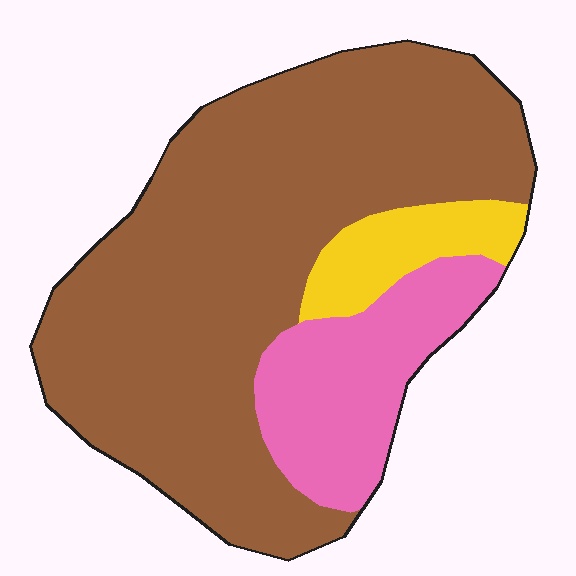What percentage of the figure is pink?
Pink covers roughly 20% of the figure.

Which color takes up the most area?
Brown, at roughly 70%.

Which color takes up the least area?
Yellow, at roughly 10%.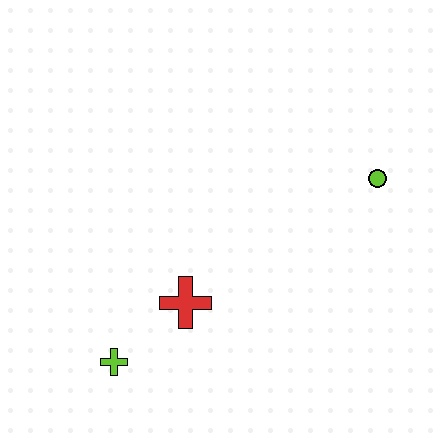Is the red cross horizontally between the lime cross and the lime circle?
Yes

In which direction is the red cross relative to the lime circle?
The red cross is to the left of the lime circle.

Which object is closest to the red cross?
The lime cross is closest to the red cross.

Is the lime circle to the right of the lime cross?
Yes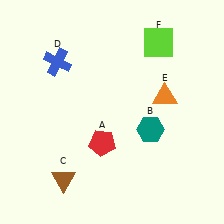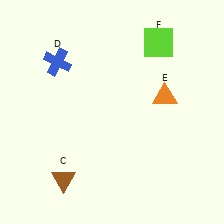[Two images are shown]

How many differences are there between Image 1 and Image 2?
There are 2 differences between the two images.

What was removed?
The teal hexagon (B), the red pentagon (A) were removed in Image 2.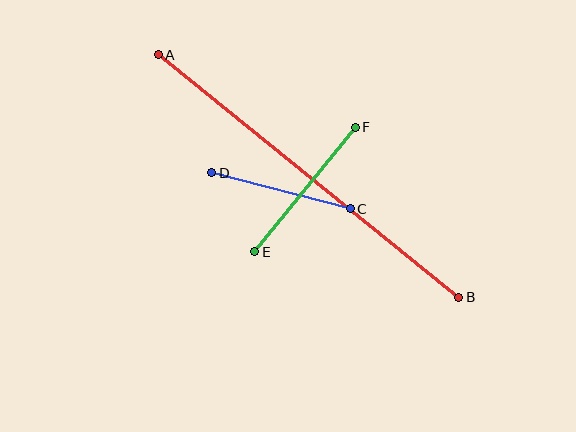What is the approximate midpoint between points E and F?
The midpoint is at approximately (305, 190) pixels.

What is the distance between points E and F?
The distance is approximately 160 pixels.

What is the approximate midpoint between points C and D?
The midpoint is at approximately (281, 191) pixels.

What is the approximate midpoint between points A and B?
The midpoint is at approximately (308, 176) pixels.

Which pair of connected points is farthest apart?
Points A and B are farthest apart.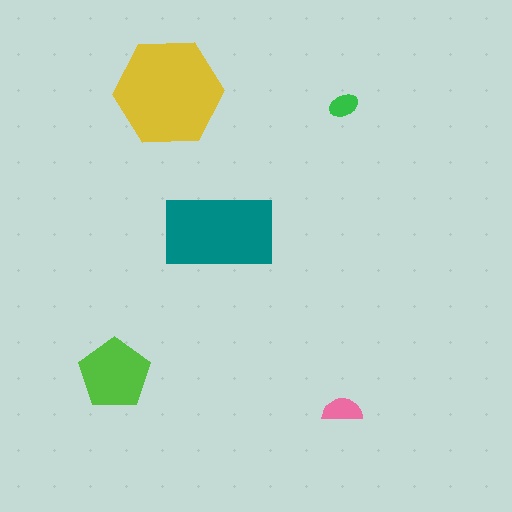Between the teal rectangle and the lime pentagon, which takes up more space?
The teal rectangle.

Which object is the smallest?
The green ellipse.